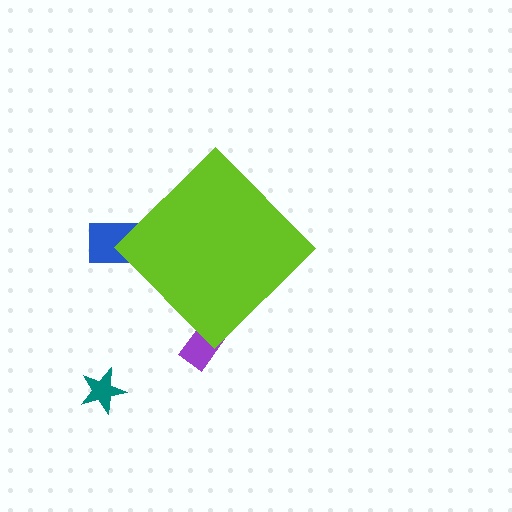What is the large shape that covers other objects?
A lime diamond.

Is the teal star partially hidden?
No, the teal star is fully visible.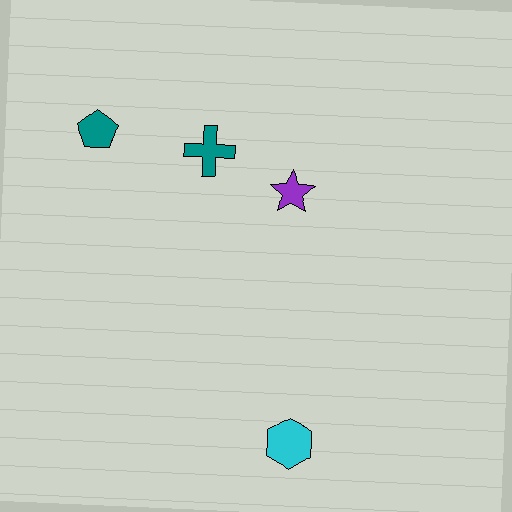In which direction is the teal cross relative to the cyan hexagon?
The teal cross is above the cyan hexagon.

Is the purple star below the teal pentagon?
Yes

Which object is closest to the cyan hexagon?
The purple star is closest to the cyan hexagon.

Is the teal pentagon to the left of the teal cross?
Yes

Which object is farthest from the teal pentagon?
The cyan hexagon is farthest from the teal pentagon.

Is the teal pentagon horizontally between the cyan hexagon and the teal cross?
No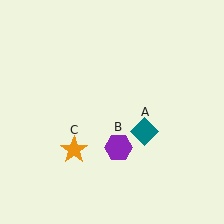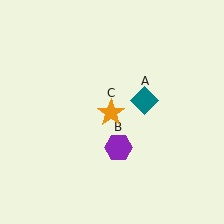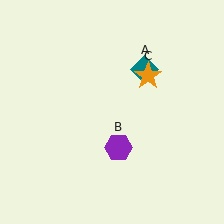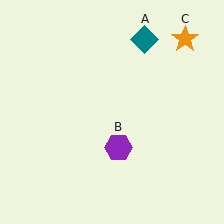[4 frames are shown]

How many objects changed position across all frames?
2 objects changed position: teal diamond (object A), orange star (object C).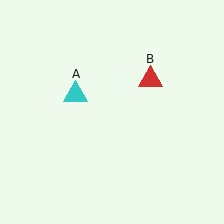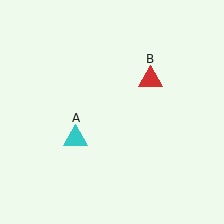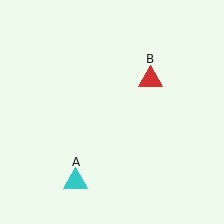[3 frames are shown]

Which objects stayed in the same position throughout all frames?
Red triangle (object B) remained stationary.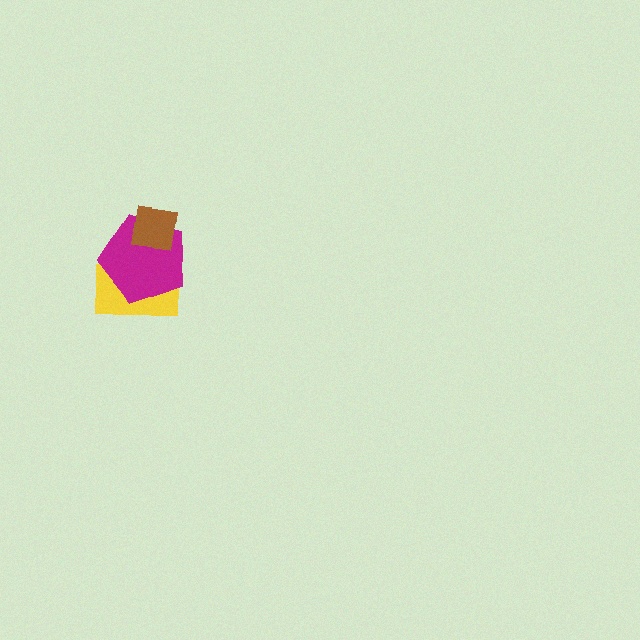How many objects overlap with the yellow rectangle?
1 object overlaps with the yellow rectangle.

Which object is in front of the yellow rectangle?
The magenta pentagon is in front of the yellow rectangle.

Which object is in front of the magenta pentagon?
The brown square is in front of the magenta pentagon.